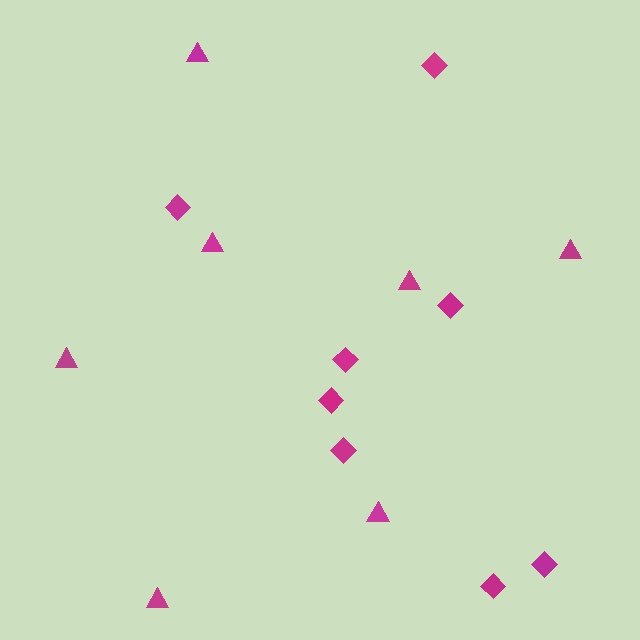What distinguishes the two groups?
There are 2 groups: one group of triangles (7) and one group of diamonds (8).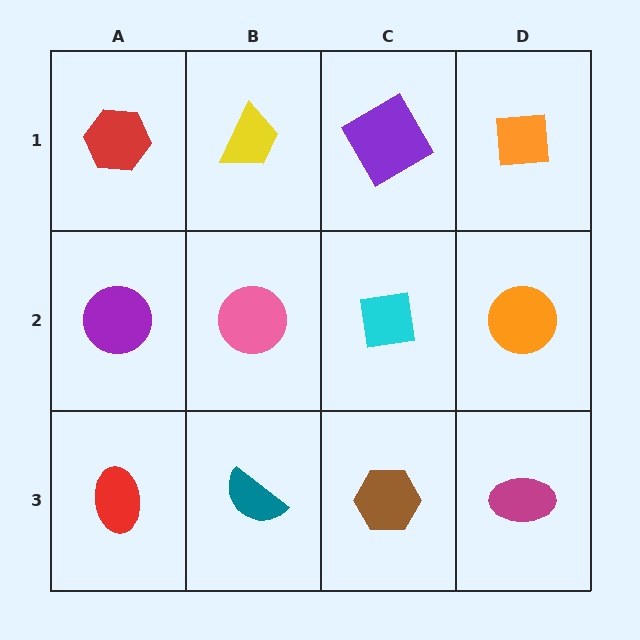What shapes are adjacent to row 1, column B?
A pink circle (row 2, column B), a red hexagon (row 1, column A), a purple diamond (row 1, column C).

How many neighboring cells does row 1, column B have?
3.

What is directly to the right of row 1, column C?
An orange square.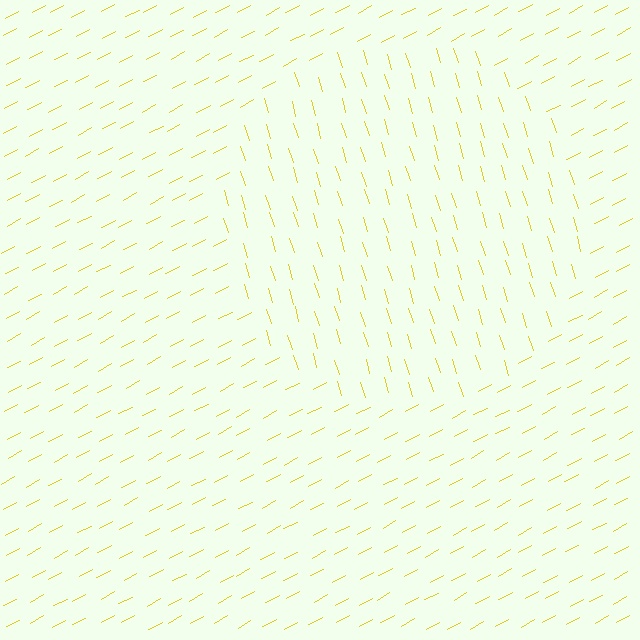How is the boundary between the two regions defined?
The boundary is defined purely by a change in line orientation (approximately 79 degrees difference). All lines are the same color and thickness.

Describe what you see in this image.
The image is filled with small yellow line segments. A circle region in the image has lines oriented differently from the surrounding lines, creating a visible texture boundary.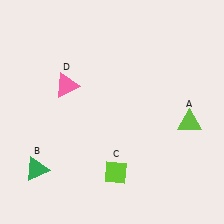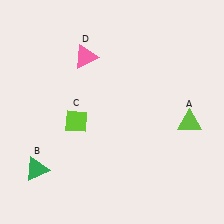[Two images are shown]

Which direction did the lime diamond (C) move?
The lime diamond (C) moved up.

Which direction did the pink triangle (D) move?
The pink triangle (D) moved up.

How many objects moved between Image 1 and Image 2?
2 objects moved between the two images.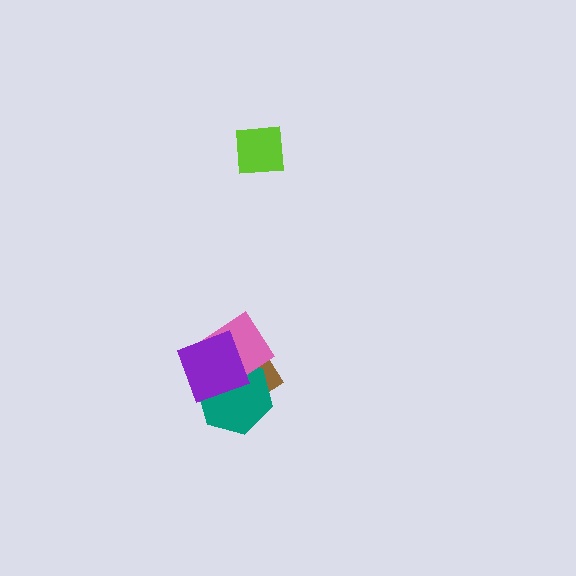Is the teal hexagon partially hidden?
Yes, it is partially covered by another shape.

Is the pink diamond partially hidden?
Yes, it is partially covered by another shape.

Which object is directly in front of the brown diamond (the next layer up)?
The teal hexagon is directly in front of the brown diamond.